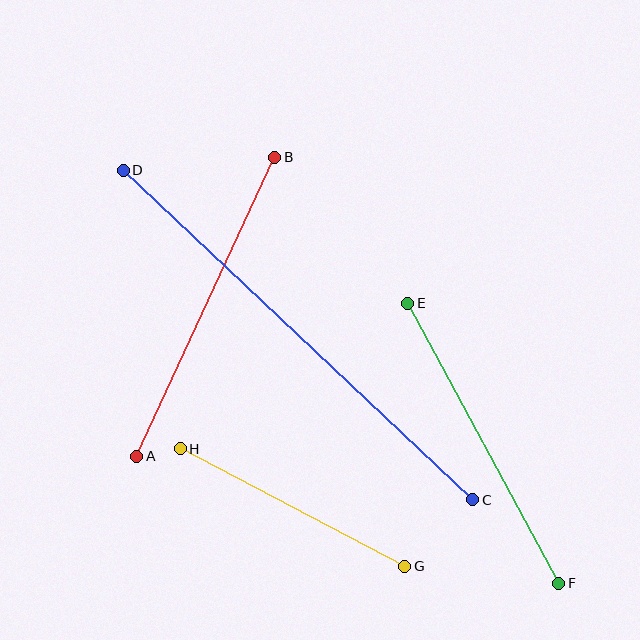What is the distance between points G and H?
The distance is approximately 254 pixels.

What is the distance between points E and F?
The distance is approximately 318 pixels.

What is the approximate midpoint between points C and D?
The midpoint is at approximately (298, 335) pixels.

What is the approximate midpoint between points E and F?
The midpoint is at approximately (483, 443) pixels.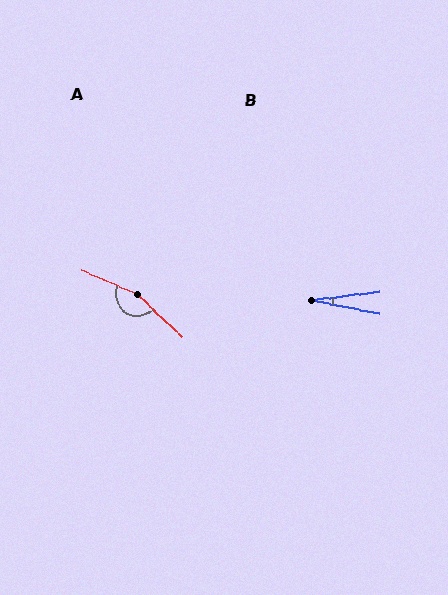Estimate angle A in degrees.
Approximately 160 degrees.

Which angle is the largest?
A, at approximately 160 degrees.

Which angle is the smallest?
B, at approximately 18 degrees.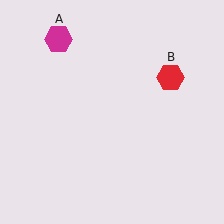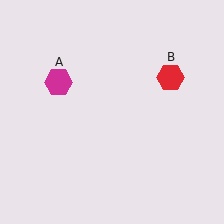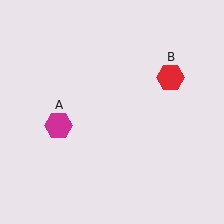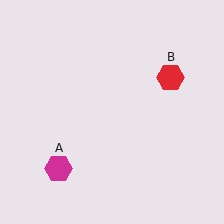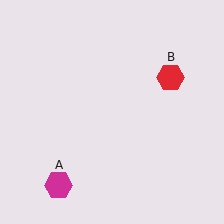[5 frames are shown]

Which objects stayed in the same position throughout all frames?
Red hexagon (object B) remained stationary.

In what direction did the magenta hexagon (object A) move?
The magenta hexagon (object A) moved down.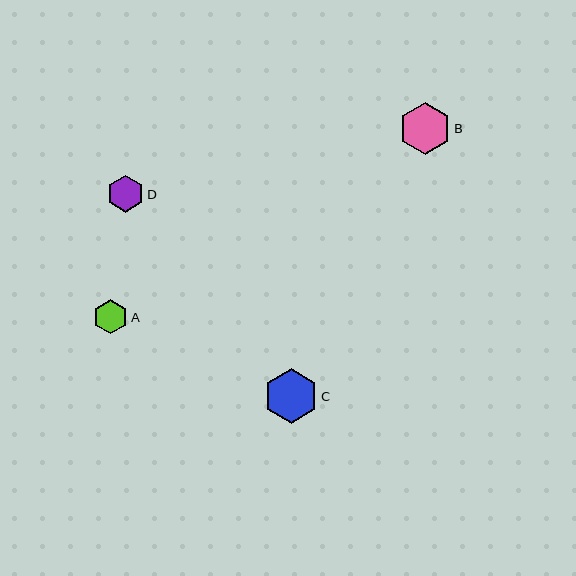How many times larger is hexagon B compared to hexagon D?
Hexagon B is approximately 1.4 times the size of hexagon D.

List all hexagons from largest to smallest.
From largest to smallest: C, B, D, A.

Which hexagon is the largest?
Hexagon C is the largest with a size of approximately 55 pixels.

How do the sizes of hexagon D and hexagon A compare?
Hexagon D and hexagon A are approximately the same size.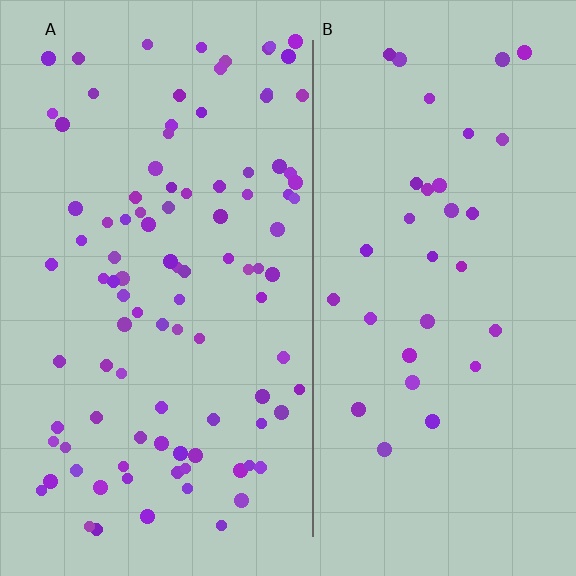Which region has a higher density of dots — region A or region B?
A (the left).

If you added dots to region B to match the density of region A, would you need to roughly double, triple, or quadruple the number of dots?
Approximately triple.